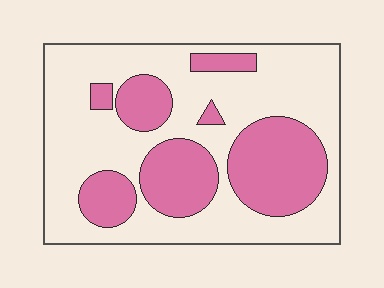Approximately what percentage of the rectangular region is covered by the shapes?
Approximately 35%.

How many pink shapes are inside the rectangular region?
7.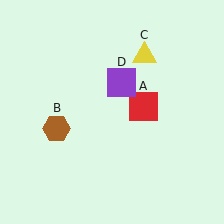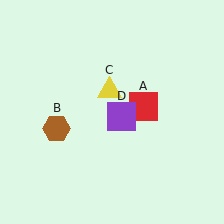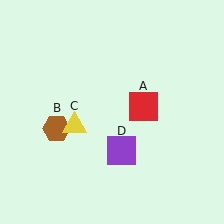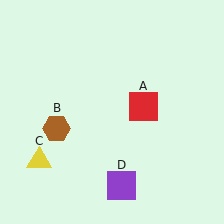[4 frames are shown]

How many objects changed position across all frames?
2 objects changed position: yellow triangle (object C), purple square (object D).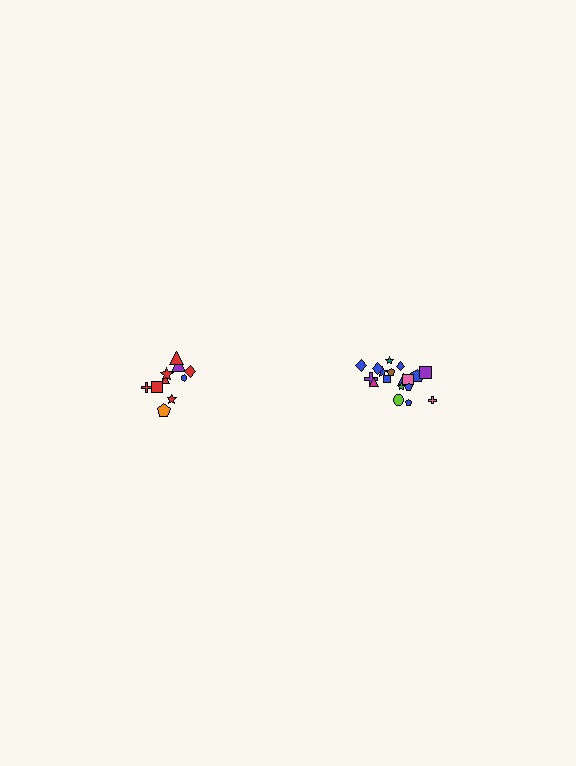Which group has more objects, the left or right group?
The right group.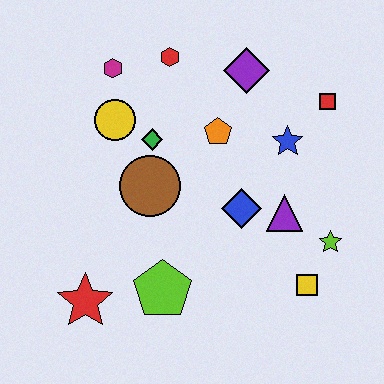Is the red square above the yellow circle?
Yes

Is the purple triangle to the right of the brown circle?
Yes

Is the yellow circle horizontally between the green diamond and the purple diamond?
No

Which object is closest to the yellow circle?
The green diamond is closest to the yellow circle.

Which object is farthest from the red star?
The red square is farthest from the red star.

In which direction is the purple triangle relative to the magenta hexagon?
The purple triangle is to the right of the magenta hexagon.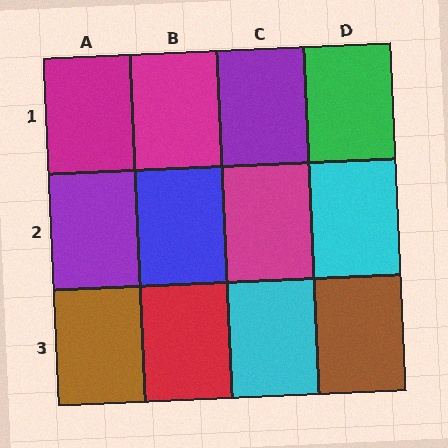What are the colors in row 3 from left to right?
Brown, red, cyan, brown.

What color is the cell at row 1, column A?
Magenta.